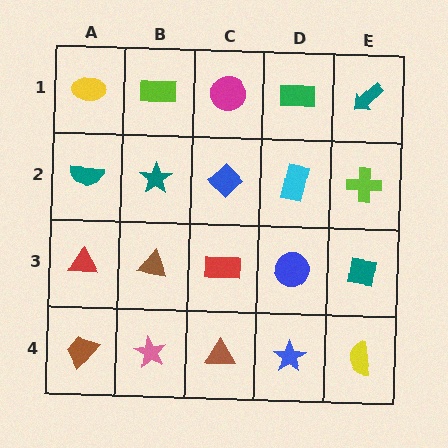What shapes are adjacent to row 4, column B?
A brown triangle (row 3, column B), a brown trapezoid (row 4, column A), a brown triangle (row 4, column C).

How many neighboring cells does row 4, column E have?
2.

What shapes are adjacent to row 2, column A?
A yellow ellipse (row 1, column A), a red triangle (row 3, column A), a teal star (row 2, column B).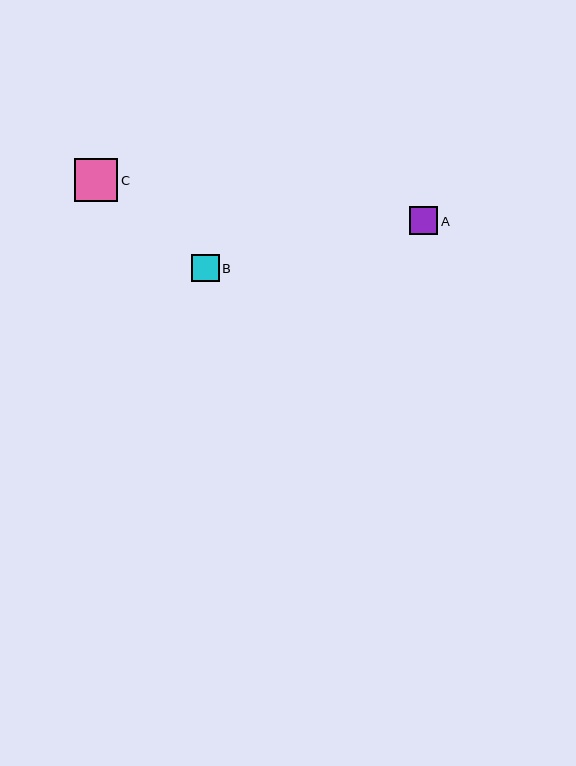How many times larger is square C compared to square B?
Square C is approximately 1.6 times the size of square B.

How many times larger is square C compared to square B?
Square C is approximately 1.6 times the size of square B.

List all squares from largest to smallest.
From largest to smallest: C, A, B.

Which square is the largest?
Square C is the largest with a size of approximately 43 pixels.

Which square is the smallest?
Square B is the smallest with a size of approximately 28 pixels.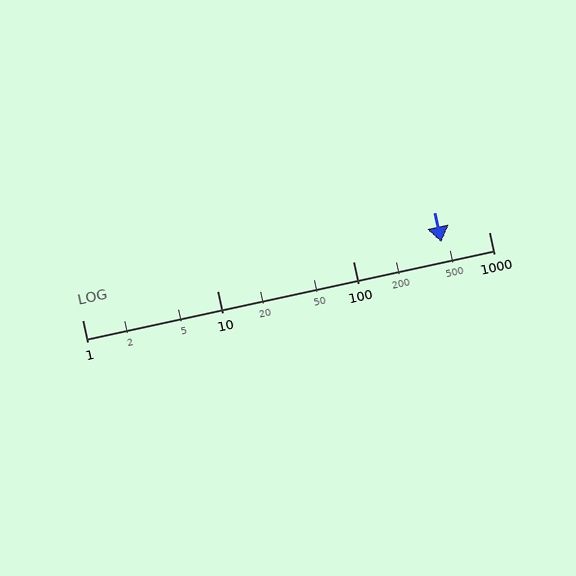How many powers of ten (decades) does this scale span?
The scale spans 3 decades, from 1 to 1000.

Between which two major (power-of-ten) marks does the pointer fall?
The pointer is between 100 and 1000.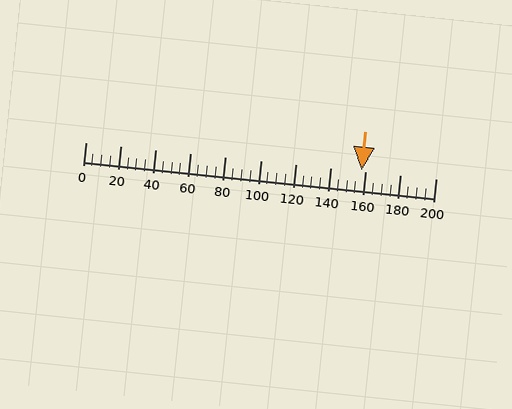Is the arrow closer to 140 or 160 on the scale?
The arrow is closer to 160.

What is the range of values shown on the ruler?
The ruler shows values from 0 to 200.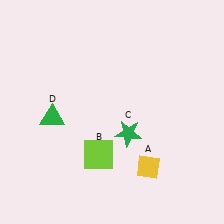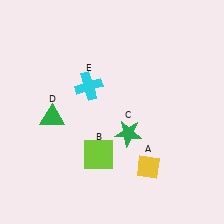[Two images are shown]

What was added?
A cyan cross (E) was added in Image 2.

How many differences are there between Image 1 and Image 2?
There is 1 difference between the two images.